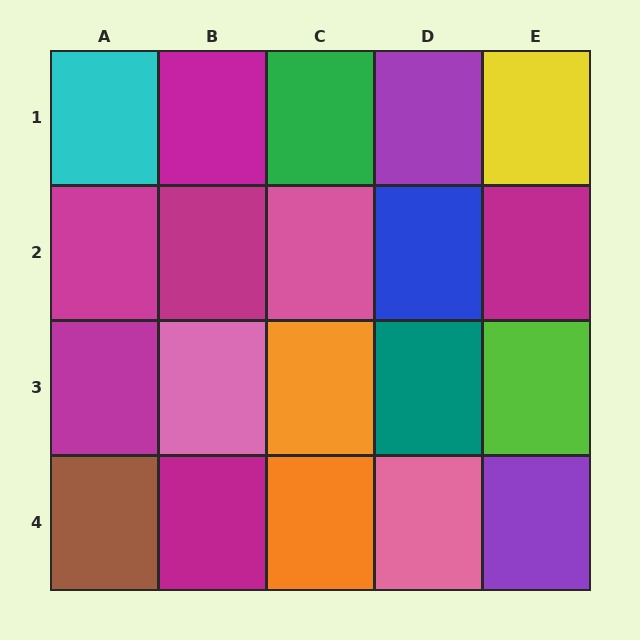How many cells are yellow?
1 cell is yellow.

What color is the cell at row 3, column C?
Orange.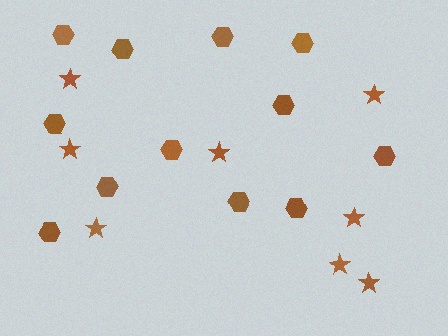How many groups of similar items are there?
There are 2 groups: one group of stars (8) and one group of hexagons (12).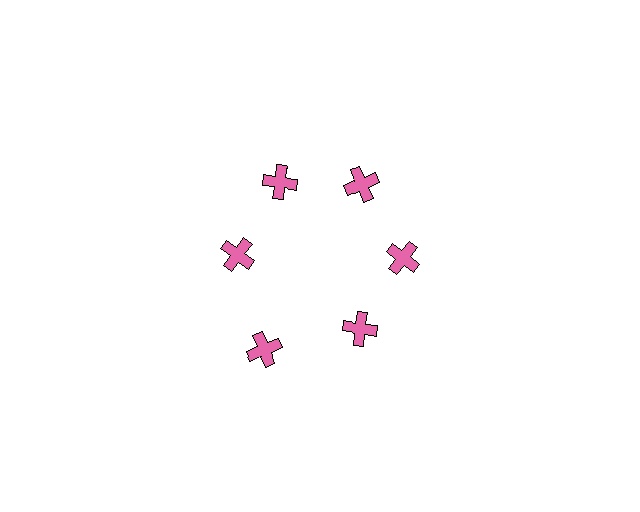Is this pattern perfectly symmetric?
No. The 6 pink crosses are arranged in a ring, but one element near the 7 o'clock position is pushed outward from the center, breaking the 6-fold rotational symmetry.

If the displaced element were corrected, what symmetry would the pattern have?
It would have 6-fold rotational symmetry — the pattern would map onto itself every 60 degrees.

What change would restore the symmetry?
The symmetry would be restored by moving it inward, back onto the ring so that all 6 crosses sit at equal angles and equal distance from the center.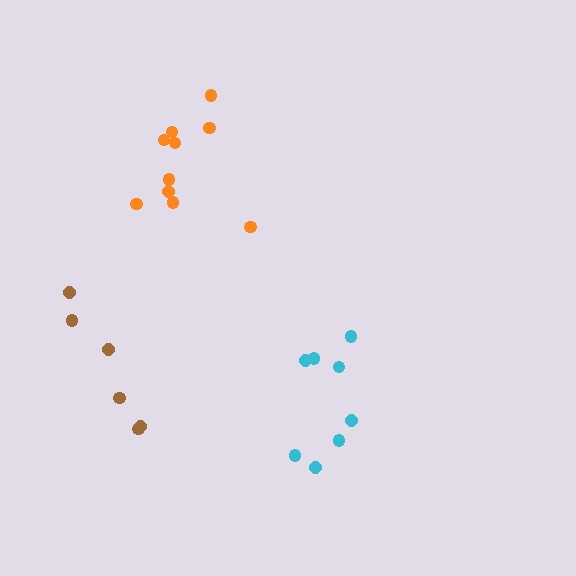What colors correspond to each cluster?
The clusters are colored: cyan, orange, brown.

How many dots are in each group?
Group 1: 8 dots, Group 2: 10 dots, Group 3: 6 dots (24 total).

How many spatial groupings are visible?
There are 3 spatial groupings.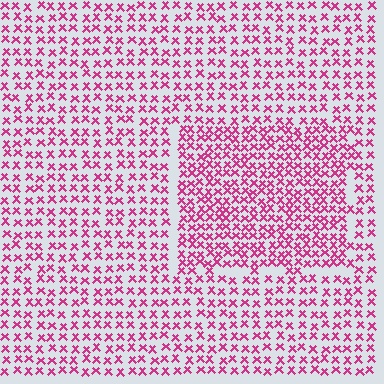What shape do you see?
I see a rectangle.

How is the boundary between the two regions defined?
The boundary is defined by a change in element density (approximately 1.6x ratio). All elements are the same color, size, and shape.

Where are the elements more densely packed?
The elements are more densely packed inside the rectangle boundary.